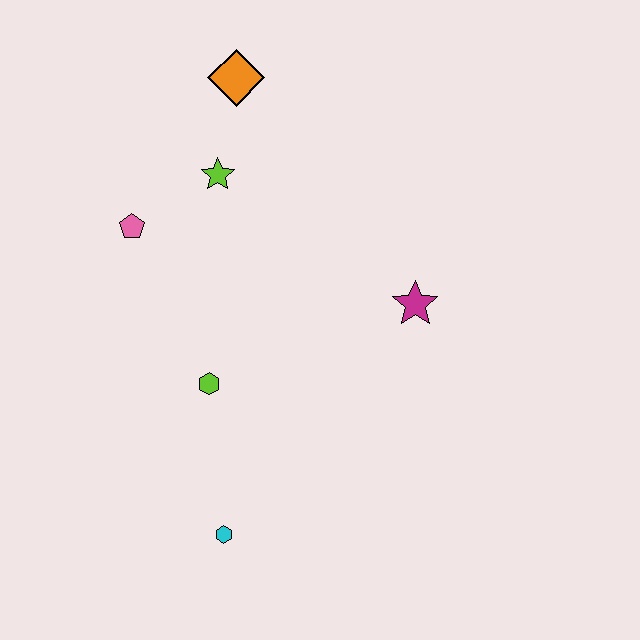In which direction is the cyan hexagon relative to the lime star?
The cyan hexagon is below the lime star.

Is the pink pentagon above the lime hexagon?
Yes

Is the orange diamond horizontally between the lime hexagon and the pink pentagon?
No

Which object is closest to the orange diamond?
The lime star is closest to the orange diamond.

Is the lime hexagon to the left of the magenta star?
Yes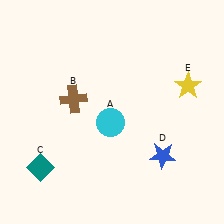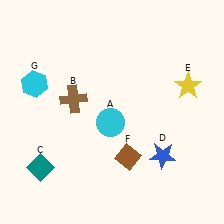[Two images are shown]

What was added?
A brown diamond (F), a cyan hexagon (G) were added in Image 2.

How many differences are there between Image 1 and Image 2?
There are 2 differences between the two images.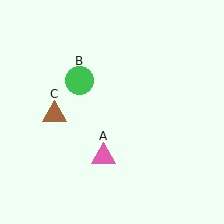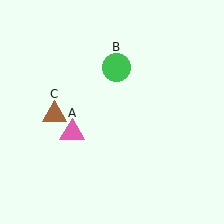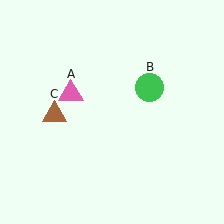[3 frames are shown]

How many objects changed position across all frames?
2 objects changed position: pink triangle (object A), green circle (object B).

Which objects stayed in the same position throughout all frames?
Brown triangle (object C) remained stationary.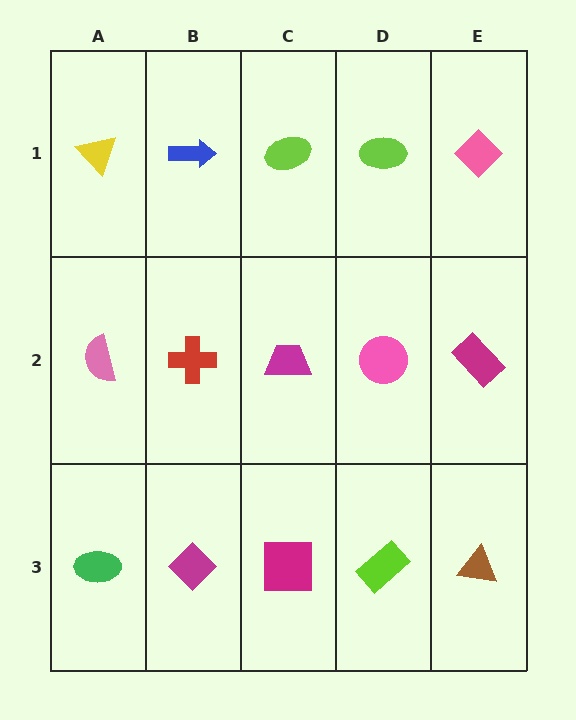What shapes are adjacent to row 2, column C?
A lime ellipse (row 1, column C), a magenta square (row 3, column C), a red cross (row 2, column B), a pink circle (row 2, column D).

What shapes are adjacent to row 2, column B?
A blue arrow (row 1, column B), a magenta diamond (row 3, column B), a pink semicircle (row 2, column A), a magenta trapezoid (row 2, column C).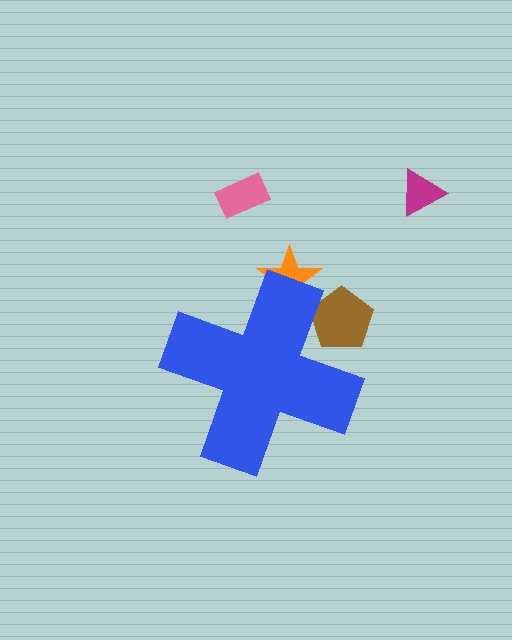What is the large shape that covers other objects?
A blue cross.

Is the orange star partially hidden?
Yes, the orange star is partially hidden behind the blue cross.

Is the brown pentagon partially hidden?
Yes, the brown pentagon is partially hidden behind the blue cross.